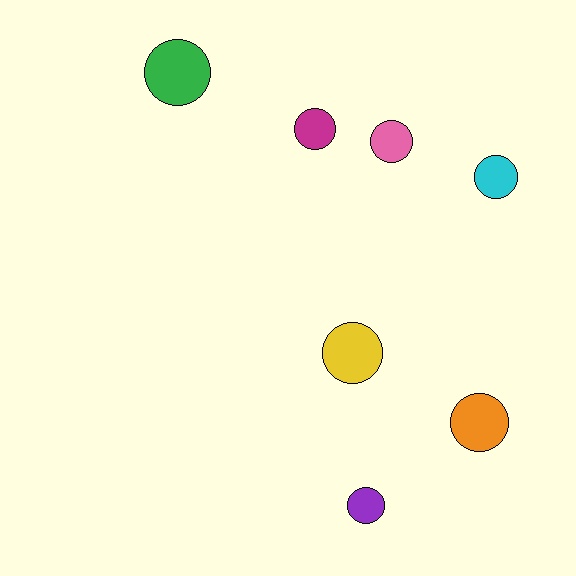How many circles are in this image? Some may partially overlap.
There are 7 circles.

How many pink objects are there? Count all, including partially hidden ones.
There is 1 pink object.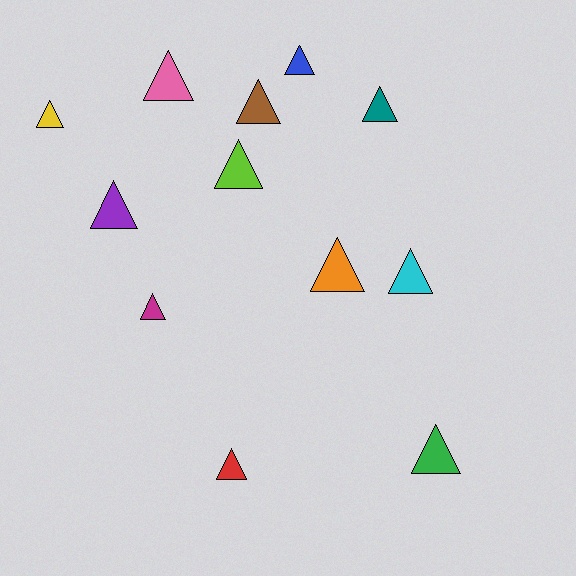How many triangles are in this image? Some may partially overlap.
There are 12 triangles.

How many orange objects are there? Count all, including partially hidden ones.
There is 1 orange object.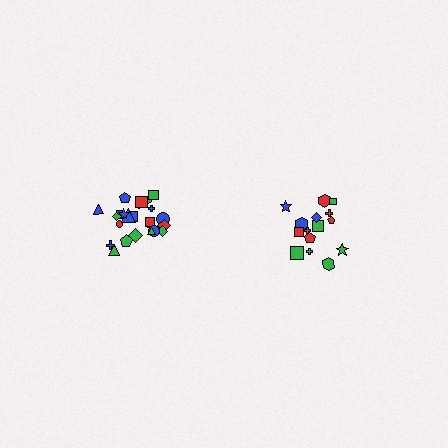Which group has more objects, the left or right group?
The left group.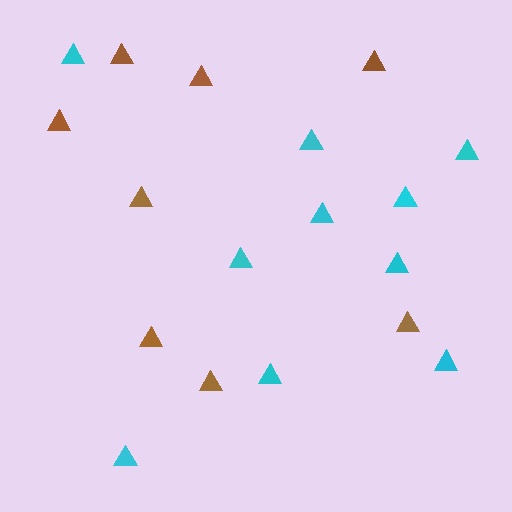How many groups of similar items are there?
There are 2 groups: one group of brown triangles (8) and one group of cyan triangles (10).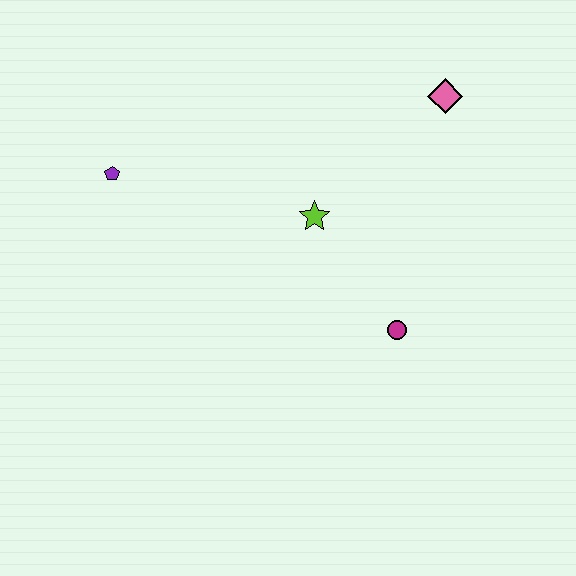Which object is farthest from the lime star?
The purple pentagon is farthest from the lime star.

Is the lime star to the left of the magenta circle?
Yes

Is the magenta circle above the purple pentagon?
No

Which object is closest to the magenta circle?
The lime star is closest to the magenta circle.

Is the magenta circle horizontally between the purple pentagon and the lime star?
No